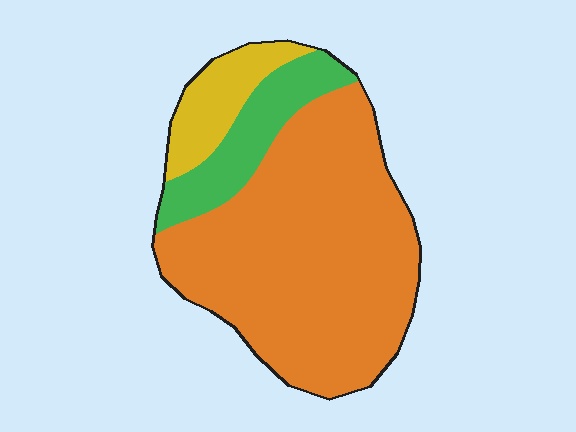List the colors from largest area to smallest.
From largest to smallest: orange, green, yellow.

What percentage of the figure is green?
Green covers roughly 15% of the figure.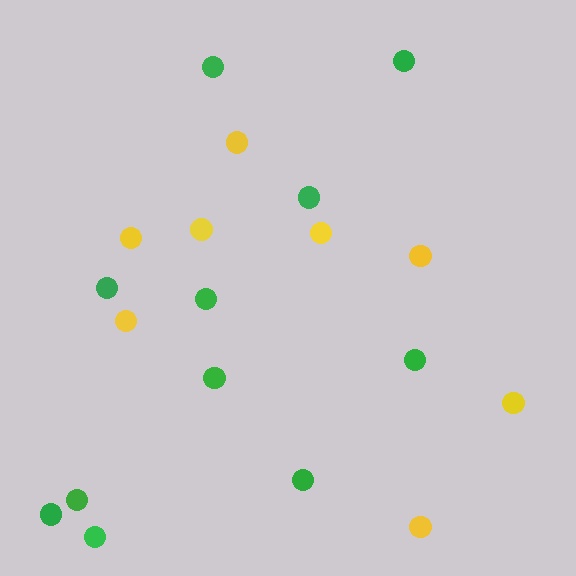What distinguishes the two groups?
There are 2 groups: one group of yellow circles (8) and one group of green circles (11).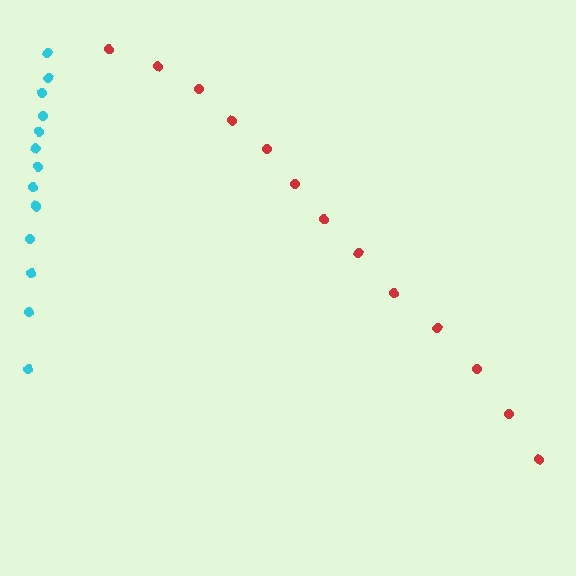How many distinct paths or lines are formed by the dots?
There are 2 distinct paths.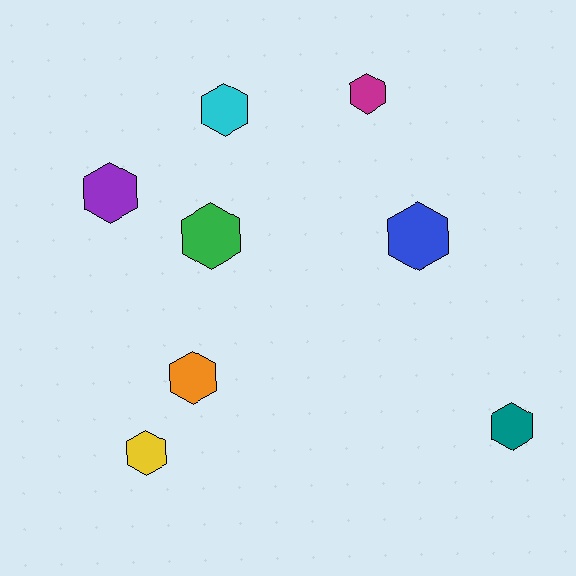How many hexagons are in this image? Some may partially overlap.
There are 8 hexagons.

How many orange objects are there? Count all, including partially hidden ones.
There is 1 orange object.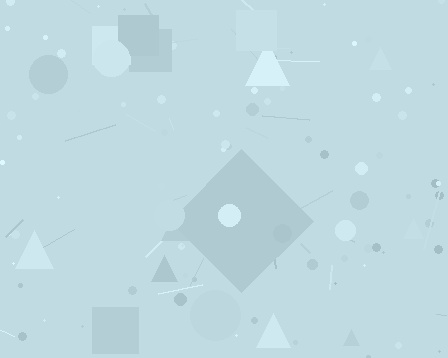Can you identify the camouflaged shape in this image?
The camouflaged shape is a diamond.